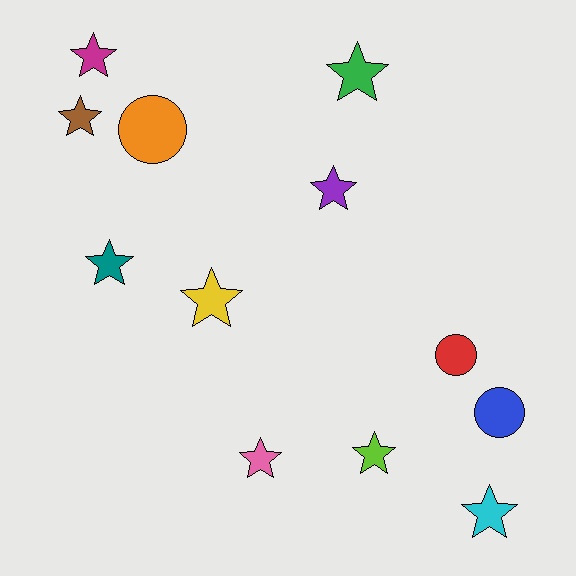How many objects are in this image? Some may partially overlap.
There are 12 objects.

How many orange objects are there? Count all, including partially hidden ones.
There is 1 orange object.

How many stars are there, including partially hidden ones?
There are 9 stars.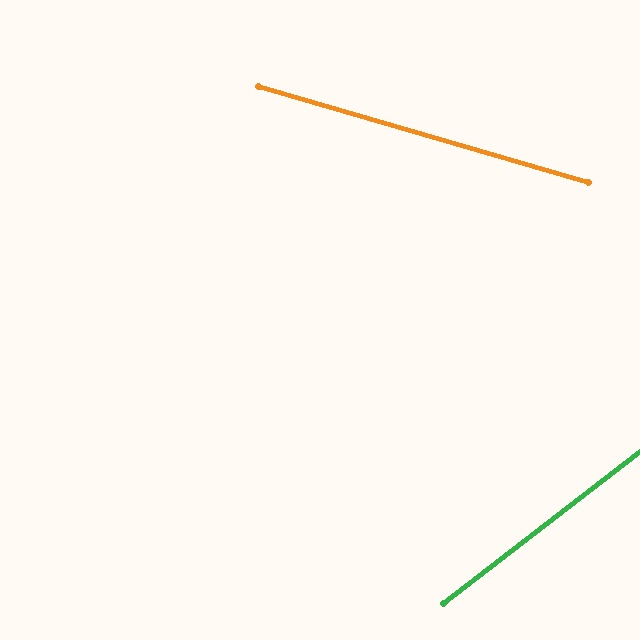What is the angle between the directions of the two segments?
Approximately 54 degrees.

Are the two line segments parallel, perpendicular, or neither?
Neither parallel nor perpendicular — they differ by about 54°.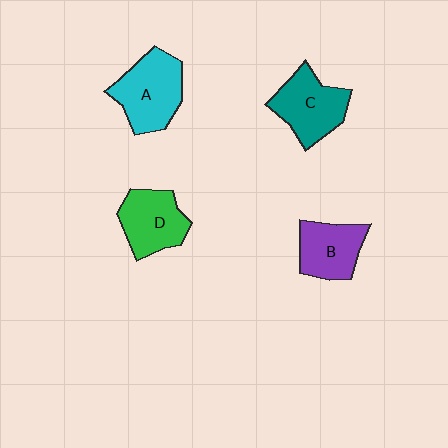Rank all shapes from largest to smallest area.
From largest to smallest: A (cyan), C (teal), D (green), B (purple).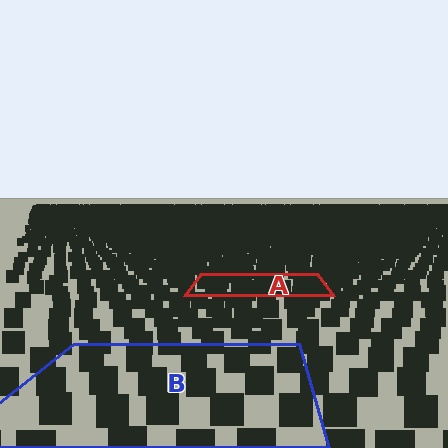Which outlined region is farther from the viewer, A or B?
Region A is farther from the viewer — the texture elements inside it appear smaller and more densely packed.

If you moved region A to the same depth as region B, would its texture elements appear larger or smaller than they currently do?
They would appear larger. At a closer depth, the same texture elements are projected at a bigger on-screen size.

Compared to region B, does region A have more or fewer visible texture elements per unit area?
Region A has more texture elements per unit area — they are packed more densely because it is farther away.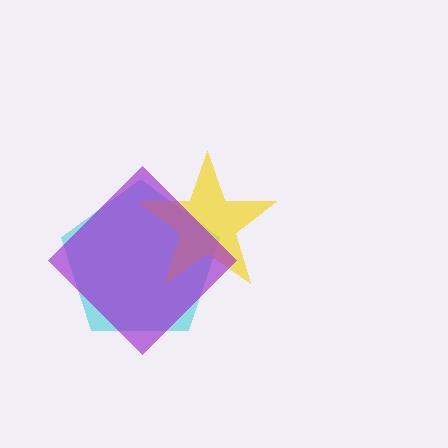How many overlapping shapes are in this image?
There are 3 overlapping shapes in the image.